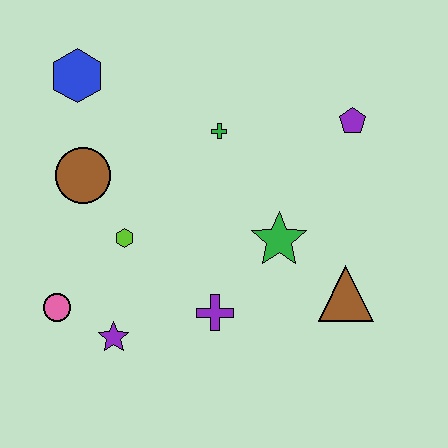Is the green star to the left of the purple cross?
No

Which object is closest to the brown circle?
The lime hexagon is closest to the brown circle.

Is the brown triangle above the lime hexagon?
No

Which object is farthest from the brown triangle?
The blue hexagon is farthest from the brown triangle.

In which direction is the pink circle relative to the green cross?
The pink circle is below the green cross.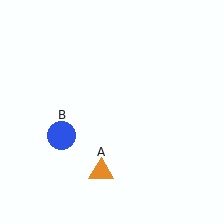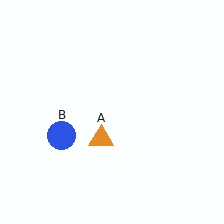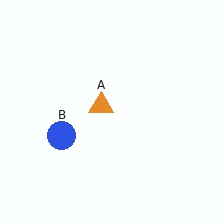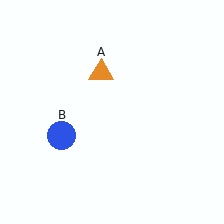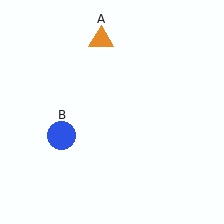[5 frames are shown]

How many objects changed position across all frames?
1 object changed position: orange triangle (object A).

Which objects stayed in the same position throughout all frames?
Blue circle (object B) remained stationary.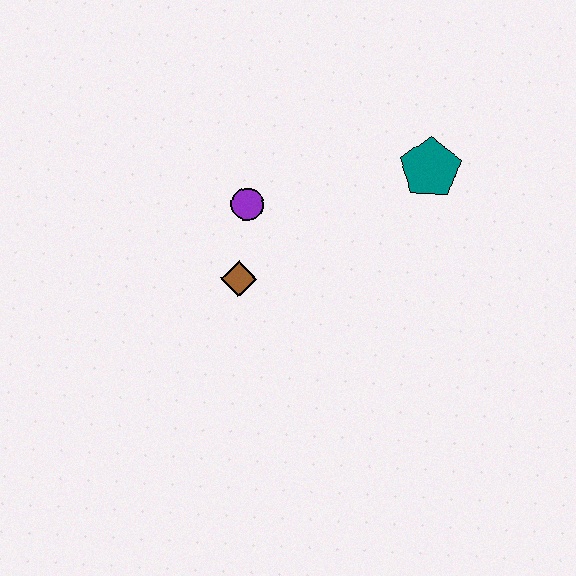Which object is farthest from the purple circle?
The teal pentagon is farthest from the purple circle.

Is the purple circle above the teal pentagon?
No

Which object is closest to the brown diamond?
The purple circle is closest to the brown diamond.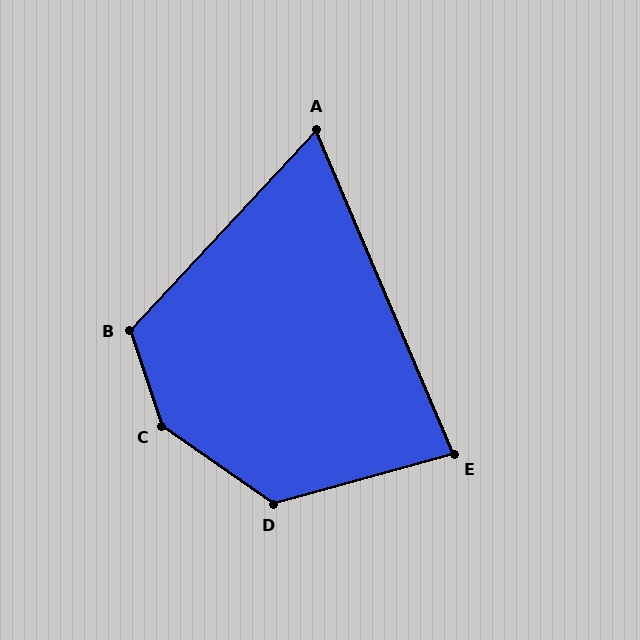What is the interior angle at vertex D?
Approximately 129 degrees (obtuse).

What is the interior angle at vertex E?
Approximately 82 degrees (acute).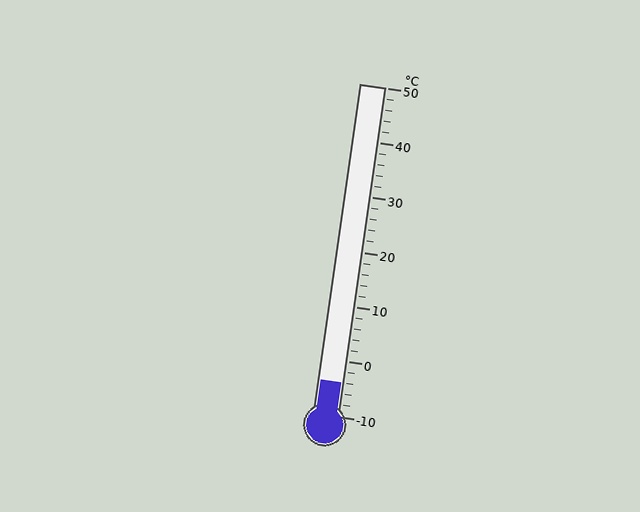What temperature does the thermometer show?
The thermometer shows approximately -4°C.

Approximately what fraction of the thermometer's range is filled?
The thermometer is filled to approximately 10% of its range.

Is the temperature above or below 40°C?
The temperature is below 40°C.